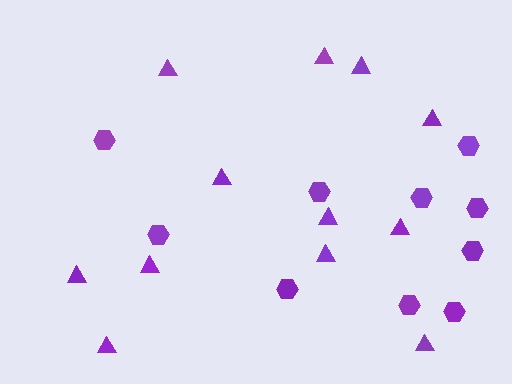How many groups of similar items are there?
There are 2 groups: one group of hexagons (10) and one group of triangles (12).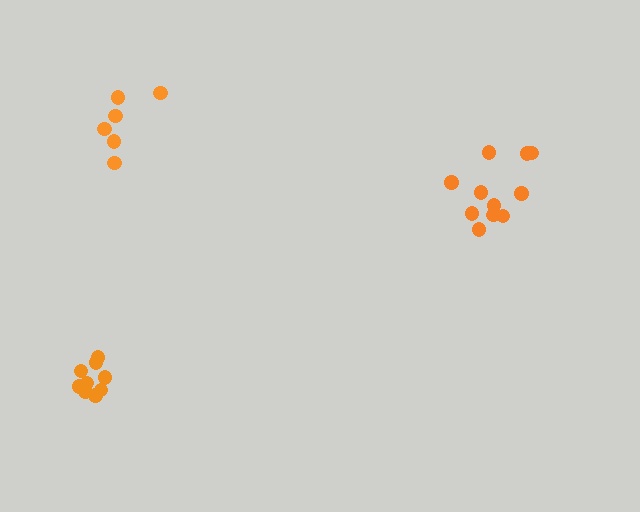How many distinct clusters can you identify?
There are 3 distinct clusters.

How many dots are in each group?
Group 1: 11 dots, Group 2: 6 dots, Group 3: 9 dots (26 total).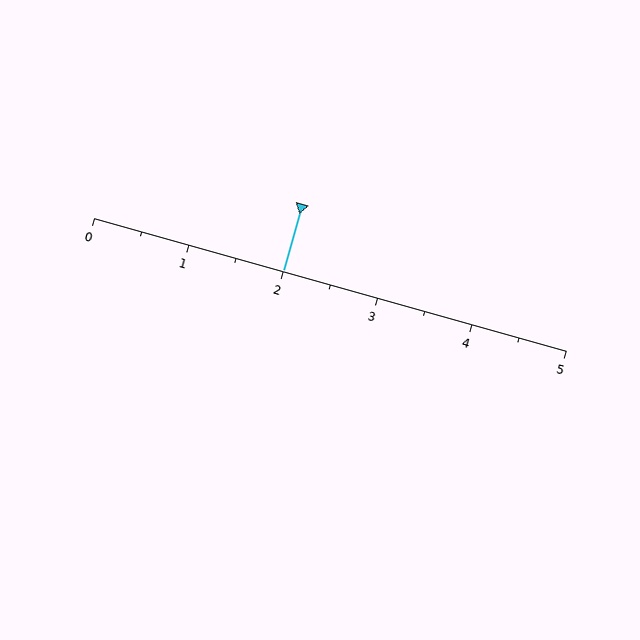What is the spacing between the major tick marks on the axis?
The major ticks are spaced 1 apart.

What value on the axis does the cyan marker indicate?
The marker indicates approximately 2.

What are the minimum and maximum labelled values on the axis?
The axis runs from 0 to 5.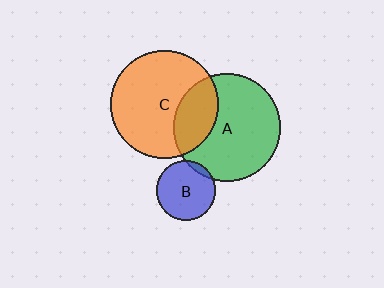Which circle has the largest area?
Circle C (orange).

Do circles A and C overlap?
Yes.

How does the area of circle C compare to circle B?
Approximately 3.3 times.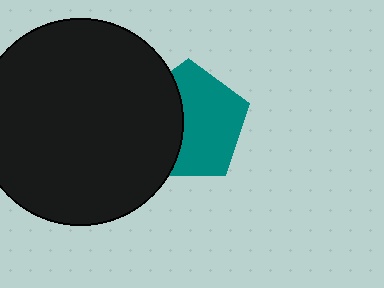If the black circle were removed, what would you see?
You would see the complete teal pentagon.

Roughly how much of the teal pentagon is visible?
About half of it is visible (roughly 60%).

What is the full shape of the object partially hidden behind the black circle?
The partially hidden object is a teal pentagon.